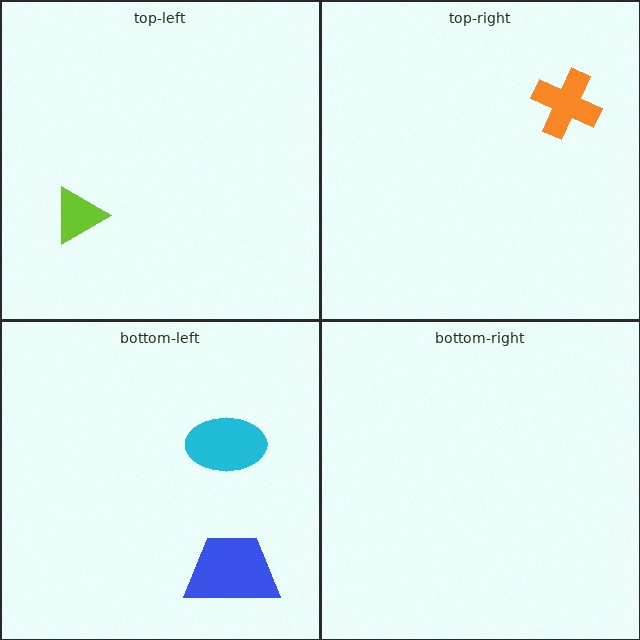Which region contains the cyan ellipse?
The bottom-left region.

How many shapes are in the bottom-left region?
2.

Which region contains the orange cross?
The top-right region.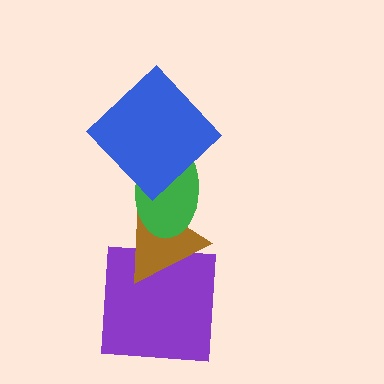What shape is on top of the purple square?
The brown triangle is on top of the purple square.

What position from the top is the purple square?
The purple square is 4th from the top.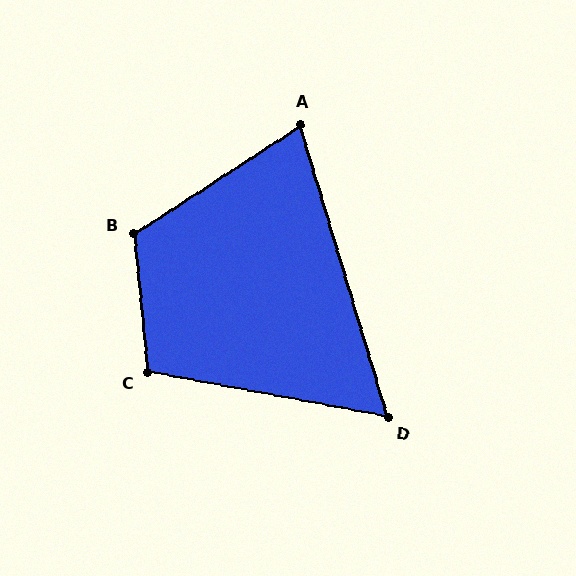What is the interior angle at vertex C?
Approximately 106 degrees (obtuse).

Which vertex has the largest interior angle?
B, at approximately 117 degrees.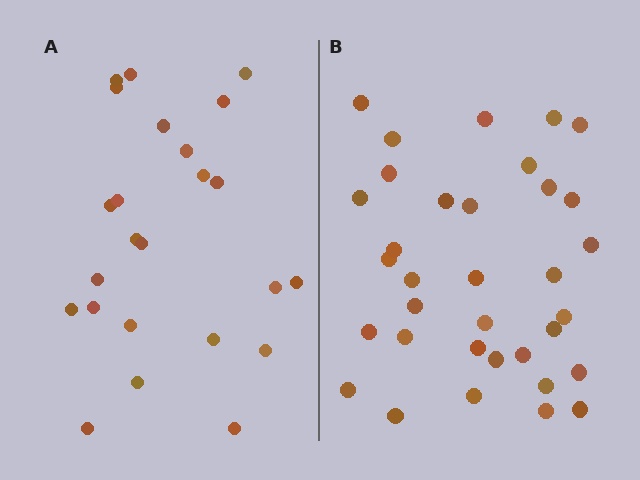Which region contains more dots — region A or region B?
Region B (the right region) has more dots.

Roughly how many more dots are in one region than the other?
Region B has roughly 10 or so more dots than region A.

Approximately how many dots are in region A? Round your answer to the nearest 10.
About 20 dots. (The exact count is 24, which rounds to 20.)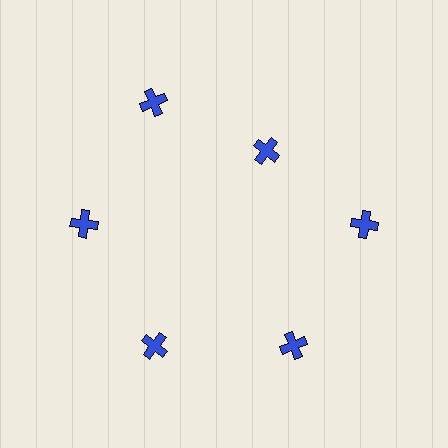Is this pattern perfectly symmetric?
No. The 6 blue crosses are arranged in a ring, but one element near the 1 o'clock position is pulled inward toward the center, breaking the 6-fold rotational symmetry.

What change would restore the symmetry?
The symmetry would be restored by moving it outward, back onto the ring so that all 6 crosses sit at equal angles and equal distance from the center.